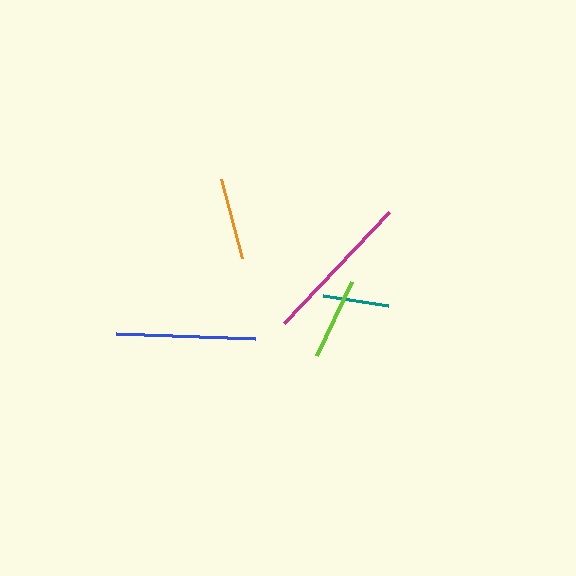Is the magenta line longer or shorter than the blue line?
The magenta line is longer than the blue line.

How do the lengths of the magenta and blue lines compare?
The magenta and blue lines are approximately the same length.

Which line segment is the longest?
The magenta line is the longest at approximately 153 pixels.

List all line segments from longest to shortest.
From longest to shortest: magenta, blue, orange, lime, teal.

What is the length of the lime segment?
The lime segment is approximately 81 pixels long.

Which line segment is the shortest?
The teal line is the shortest at approximately 66 pixels.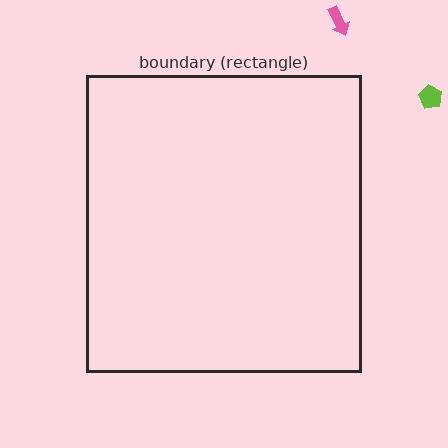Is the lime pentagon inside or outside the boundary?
Outside.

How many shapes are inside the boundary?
0 inside, 2 outside.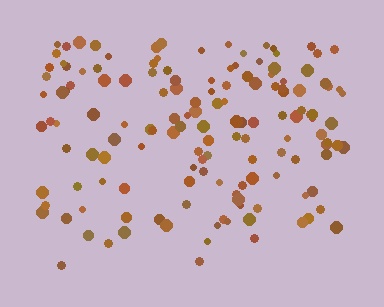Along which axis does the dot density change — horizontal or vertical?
Vertical.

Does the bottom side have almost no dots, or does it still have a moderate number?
Still a moderate number, just noticeably fewer than the top.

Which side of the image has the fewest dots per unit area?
The bottom.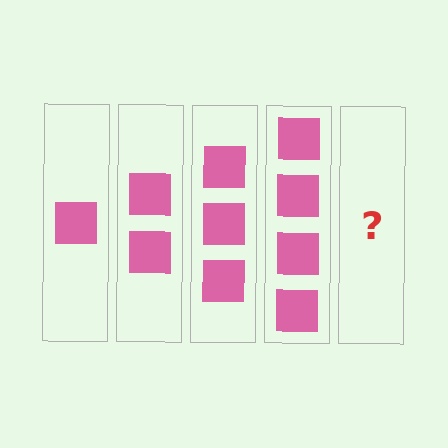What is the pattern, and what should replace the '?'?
The pattern is that each step adds one more square. The '?' should be 5 squares.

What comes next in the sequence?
The next element should be 5 squares.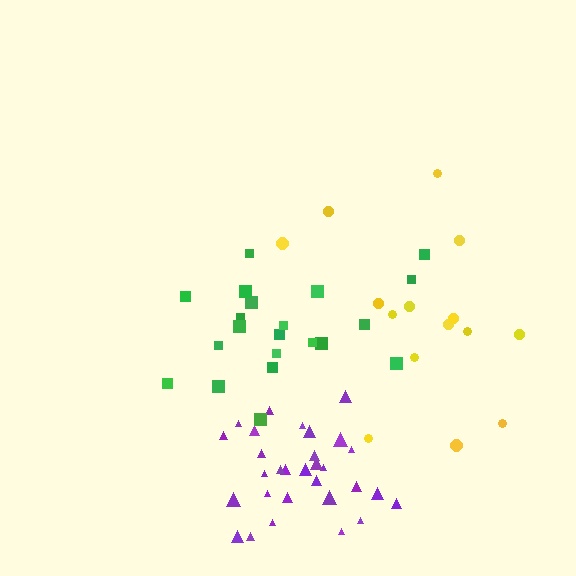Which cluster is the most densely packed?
Purple.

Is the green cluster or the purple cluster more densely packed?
Purple.